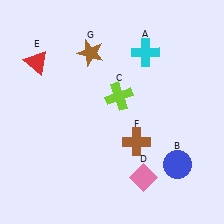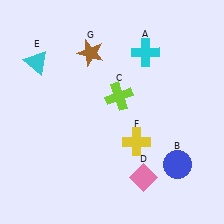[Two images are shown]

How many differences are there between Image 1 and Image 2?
There are 2 differences between the two images.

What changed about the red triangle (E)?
In Image 1, E is red. In Image 2, it changed to cyan.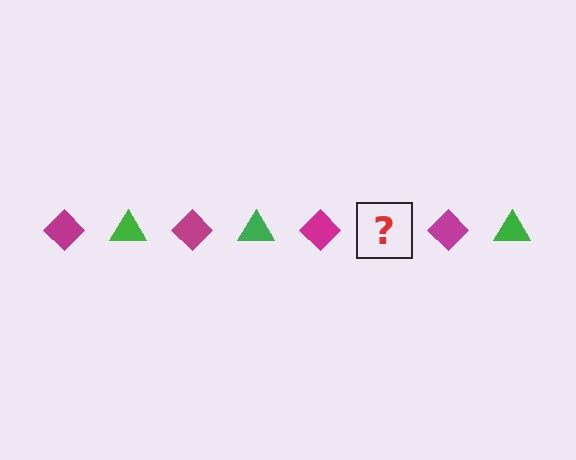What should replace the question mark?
The question mark should be replaced with a green triangle.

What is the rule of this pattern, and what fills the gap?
The rule is that the pattern alternates between magenta diamond and green triangle. The gap should be filled with a green triangle.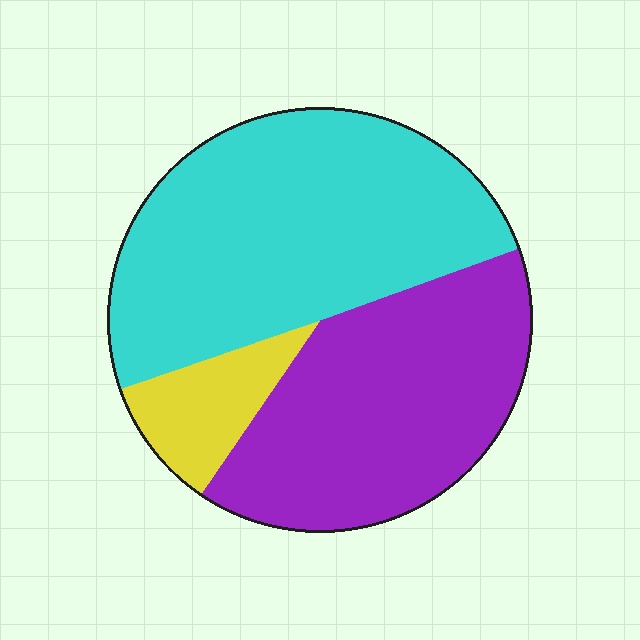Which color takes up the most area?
Cyan, at roughly 50%.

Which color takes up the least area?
Yellow, at roughly 10%.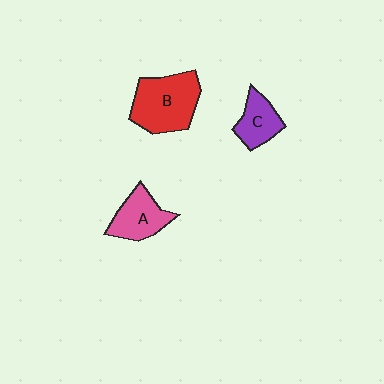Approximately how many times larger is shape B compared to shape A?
Approximately 1.5 times.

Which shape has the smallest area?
Shape C (purple).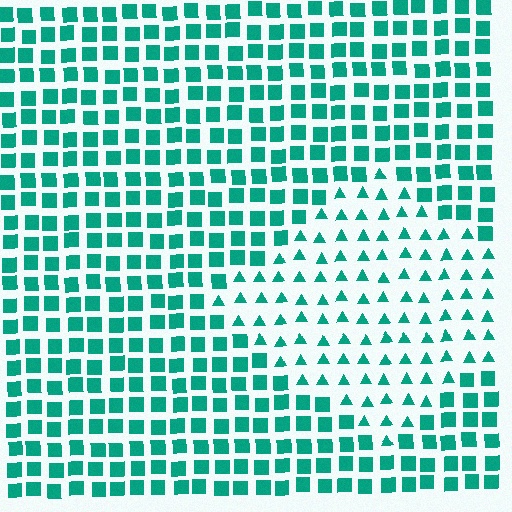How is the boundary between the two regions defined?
The boundary is defined by a change in element shape: triangles inside vs. squares outside. All elements share the same color and spacing.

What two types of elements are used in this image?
The image uses triangles inside the diamond region and squares outside it.